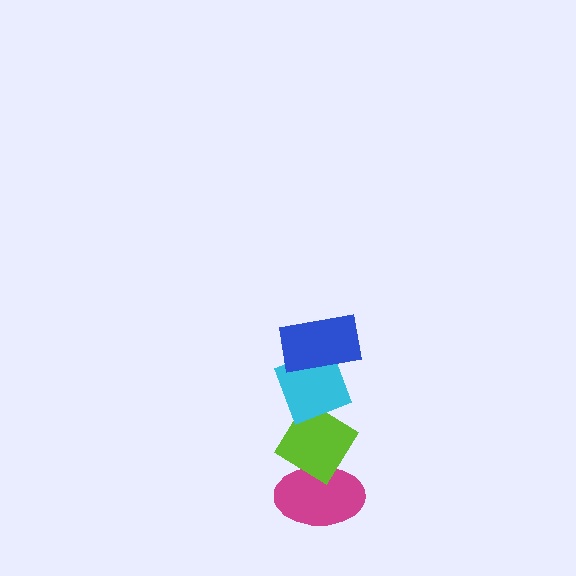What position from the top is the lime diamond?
The lime diamond is 3rd from the top.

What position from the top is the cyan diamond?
The cyan diamond is 2nd from the top.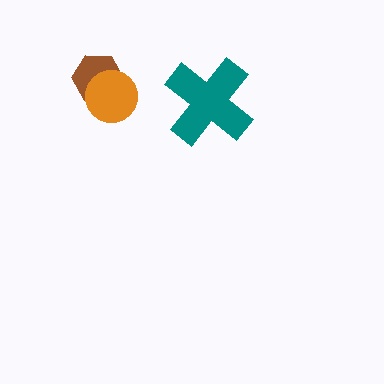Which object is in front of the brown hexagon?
The orange circle is in front of the brown hexagon.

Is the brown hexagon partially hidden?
Yes, it is partially covered by another shape.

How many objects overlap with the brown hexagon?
1 object overlaps with the brown hexagon.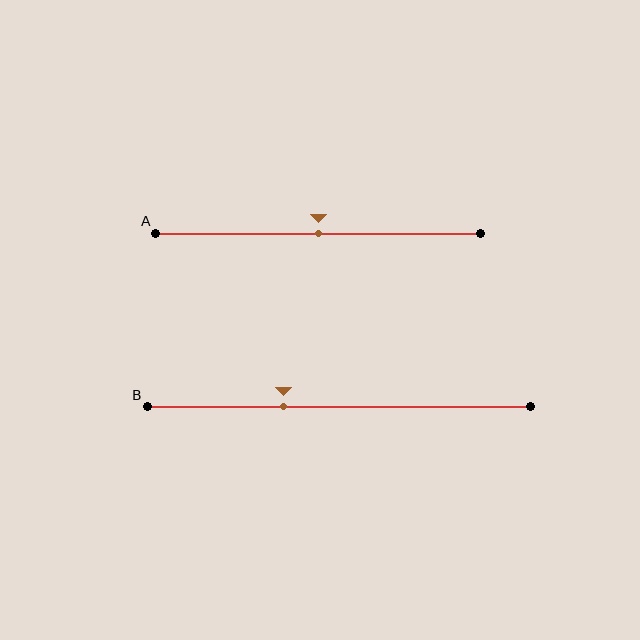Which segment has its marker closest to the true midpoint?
Segment A has its marker closest to the true midpoint.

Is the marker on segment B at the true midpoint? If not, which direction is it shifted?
No, the marker on segment B is shifted to the left by about 14% of the segment length.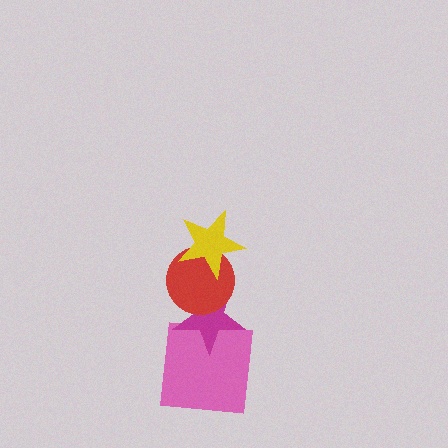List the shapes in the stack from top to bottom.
From top to bottom: the yellow star, the red circle, the magenta star, the pink square.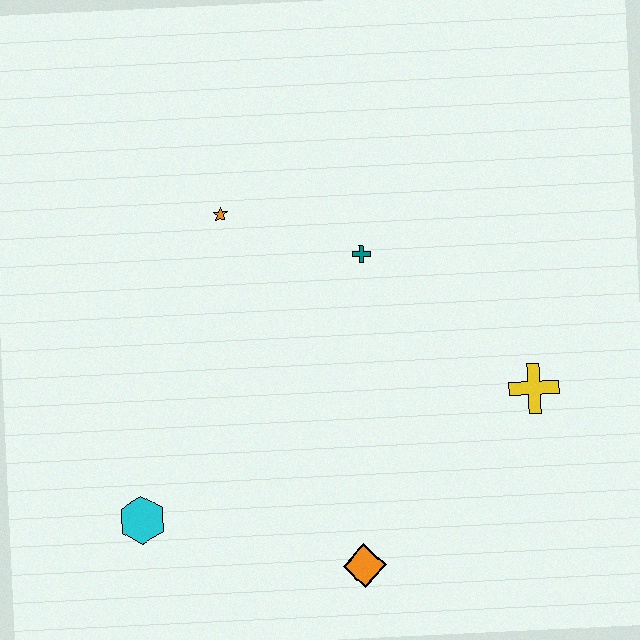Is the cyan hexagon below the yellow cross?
Yes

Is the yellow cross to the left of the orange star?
No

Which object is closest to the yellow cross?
The teal cross is closest to the yellow cross.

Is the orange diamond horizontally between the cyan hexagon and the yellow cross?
Yes